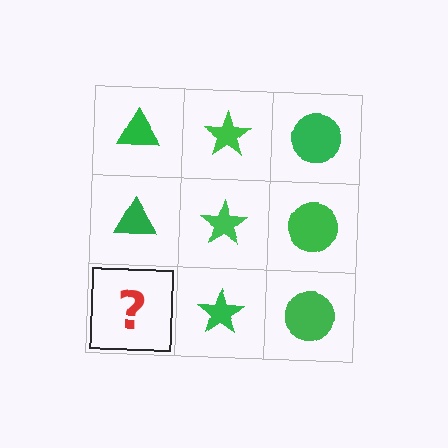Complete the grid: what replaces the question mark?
The question mark should be replaced with a green triangle.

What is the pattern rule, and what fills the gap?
The rule is that each column has a consistent shape. The gap should be filled with a green triangle.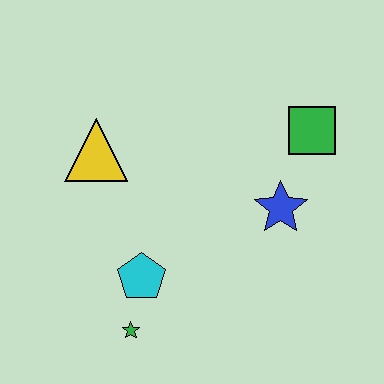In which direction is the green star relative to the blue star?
The green star is to the left of the blue star.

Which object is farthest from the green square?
The green star is farthest from the green square.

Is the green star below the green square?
Yes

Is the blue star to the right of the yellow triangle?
Yes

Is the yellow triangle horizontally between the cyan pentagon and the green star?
No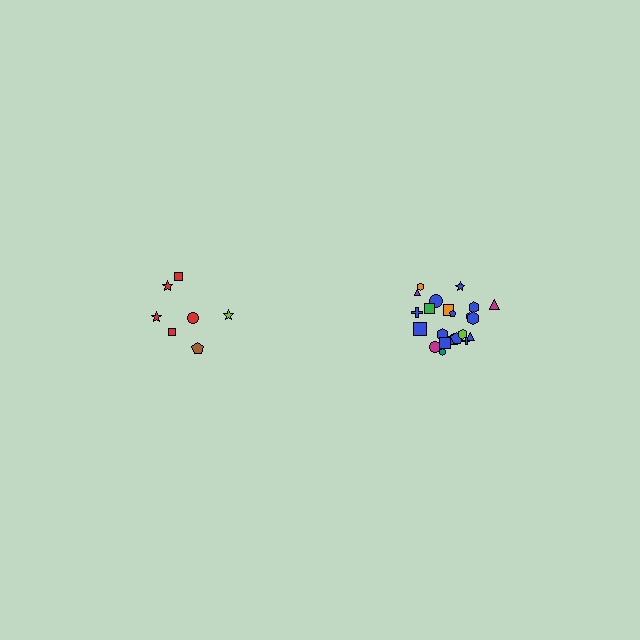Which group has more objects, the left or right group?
The right group.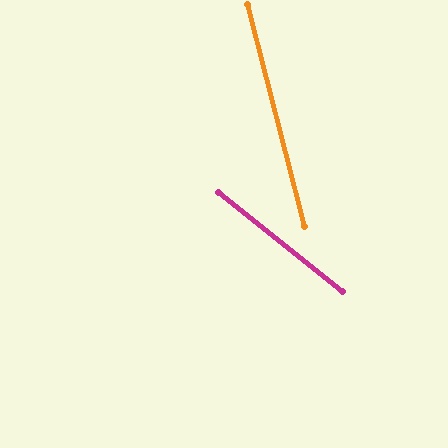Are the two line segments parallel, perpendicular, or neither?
Neither parallel nor perpendicular — they differ by about 37°.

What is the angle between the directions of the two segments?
Approximately 37 degrees.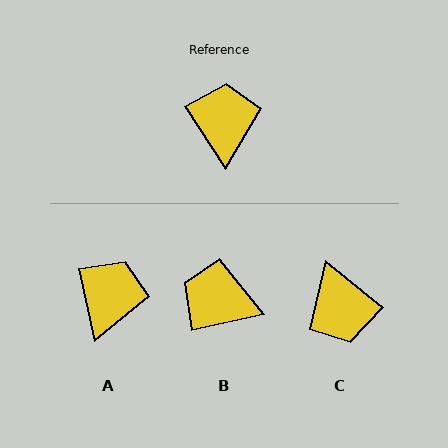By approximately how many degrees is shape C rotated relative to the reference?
Approximately 162 degrees clockwise.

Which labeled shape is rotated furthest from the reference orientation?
C, about 162 degrees away.